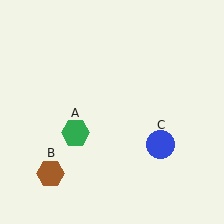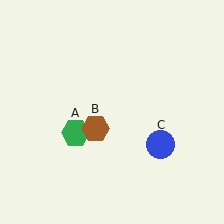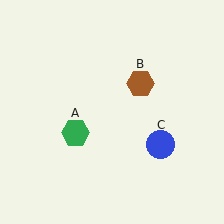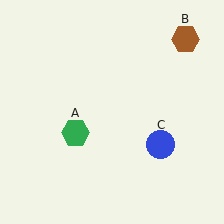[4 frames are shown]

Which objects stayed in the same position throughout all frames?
Green hexagon (object A) and blue circle (object C) remained stationary.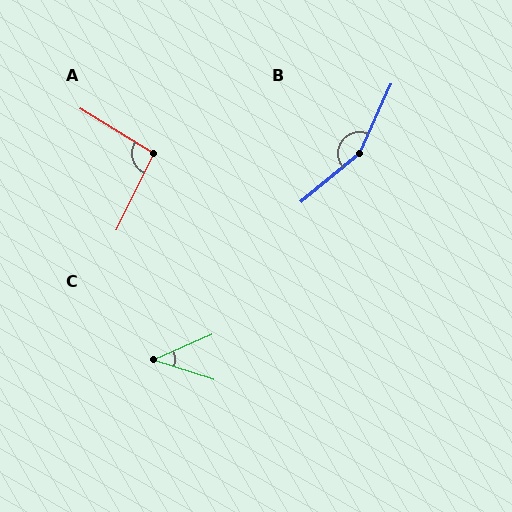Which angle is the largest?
B, at approximately 154 degrees.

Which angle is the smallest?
C, at approximately 41 degrees.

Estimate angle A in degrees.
Approximately 96 degrees.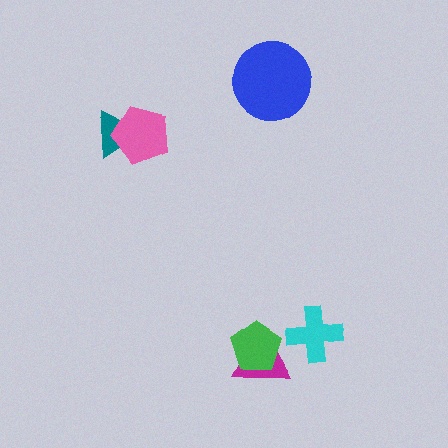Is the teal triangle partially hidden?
Yes, it is partially covered by another shape.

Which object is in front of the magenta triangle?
The green pentagon is in front of the magenta triangle.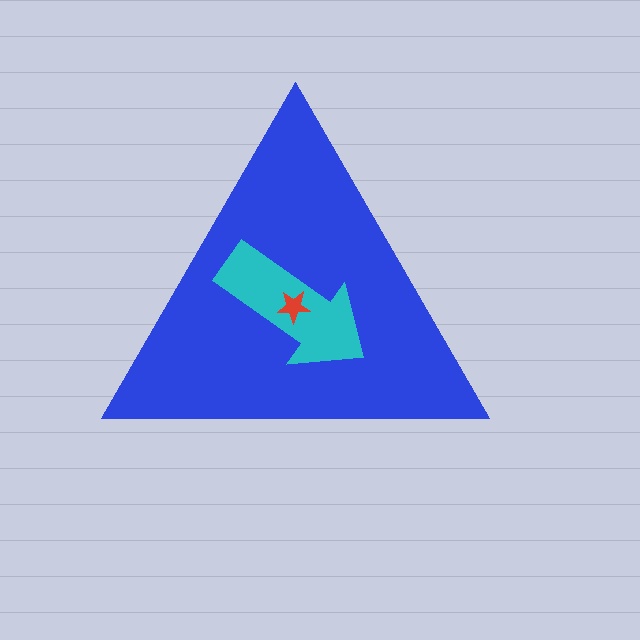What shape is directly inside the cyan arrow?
The red star.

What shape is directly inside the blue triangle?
The cyan arrow.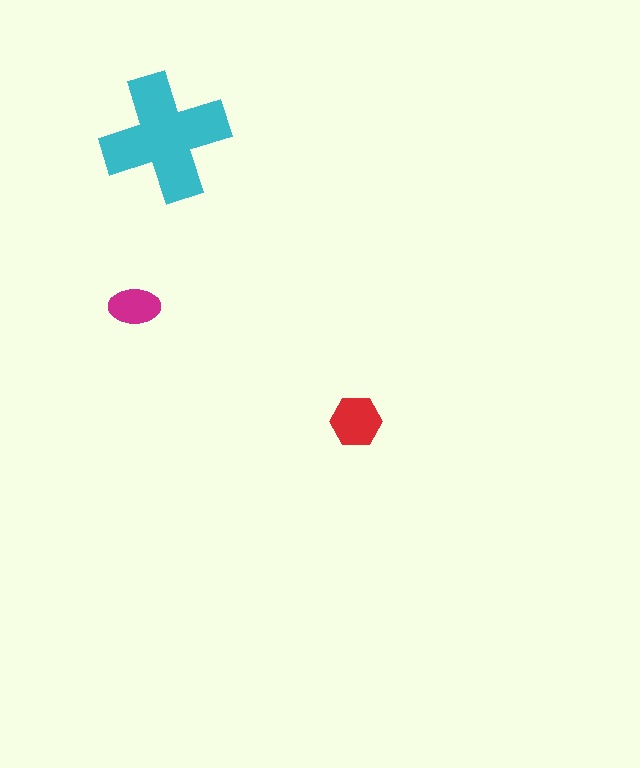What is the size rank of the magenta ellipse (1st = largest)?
3rd.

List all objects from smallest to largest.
The magenta ellipse, the red hexagon, the cyan cross.